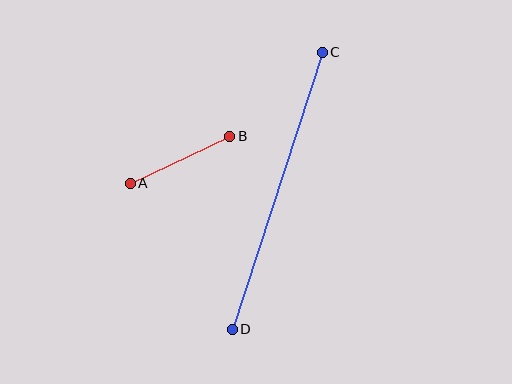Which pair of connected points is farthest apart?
Points C and D are farthest apart.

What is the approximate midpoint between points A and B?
The midpoint is at approximately (180, 160) pixels.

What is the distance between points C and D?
The distance is approximately 291 pixels.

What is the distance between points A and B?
The distance is approximately 110 pixels.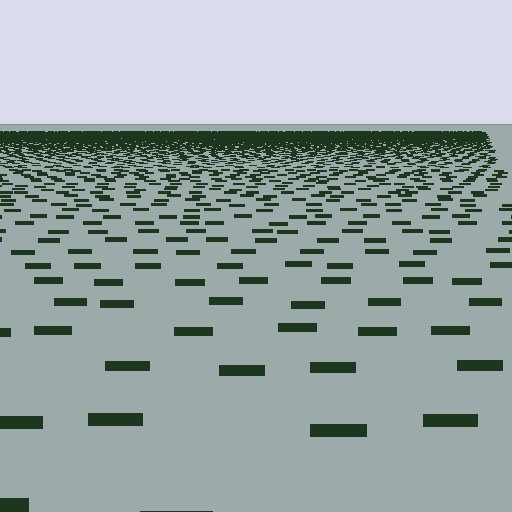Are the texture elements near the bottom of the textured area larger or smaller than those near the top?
Larger. Near the bottom, elements are closer to the viewer and appear at a bigger on-screen size.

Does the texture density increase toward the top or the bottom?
Density increases toward the top.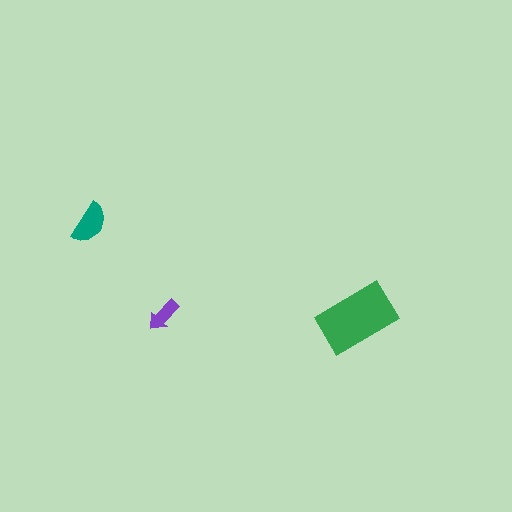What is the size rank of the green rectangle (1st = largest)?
1st.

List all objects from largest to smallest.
The green rectangle, the teal semicircle, the purple arrow.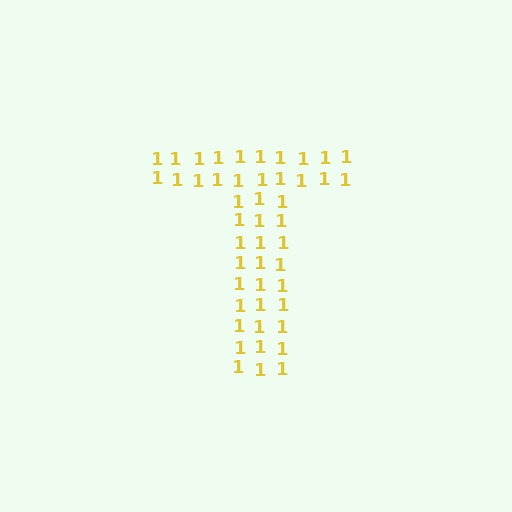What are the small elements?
The small elements are digit 1's.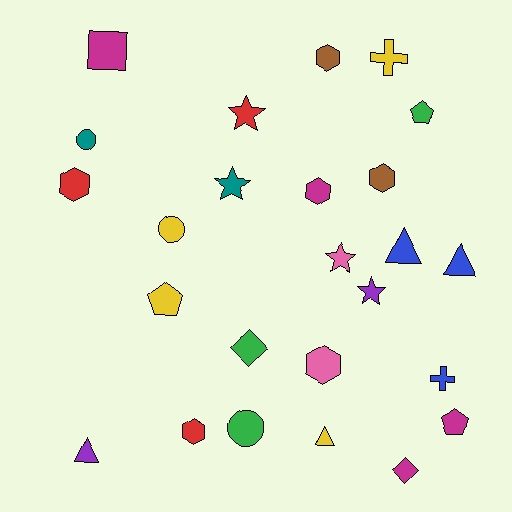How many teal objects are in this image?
There are 2 teal objects.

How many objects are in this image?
There are 25 objects.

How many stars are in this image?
There are 4 stars.